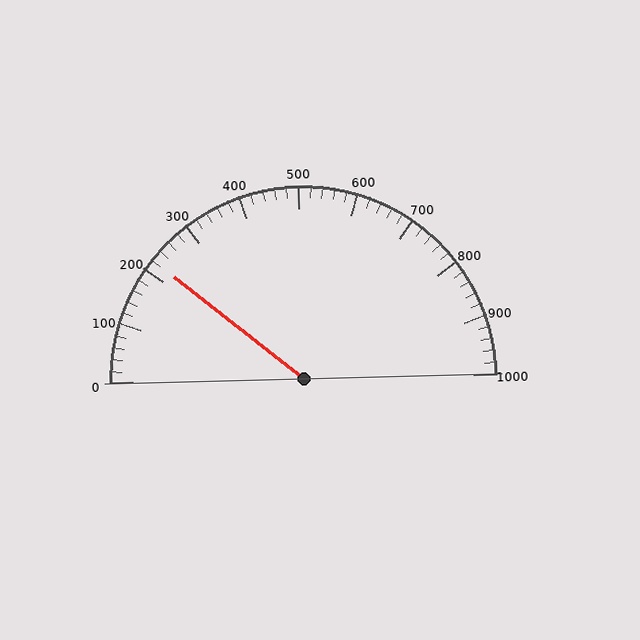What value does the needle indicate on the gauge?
The needle indicates approximately 220.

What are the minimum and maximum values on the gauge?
The gauge ranges from 0 to 1000.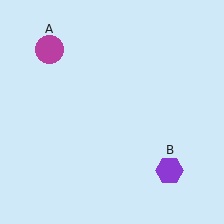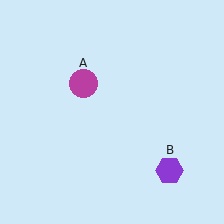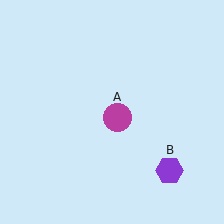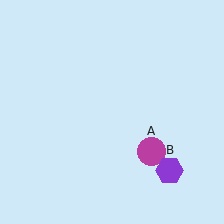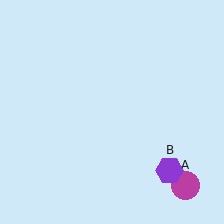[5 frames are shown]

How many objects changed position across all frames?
1 object changed position: magenta circle (object A).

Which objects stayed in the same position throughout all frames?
Purple hexagon (object B) remained stationary.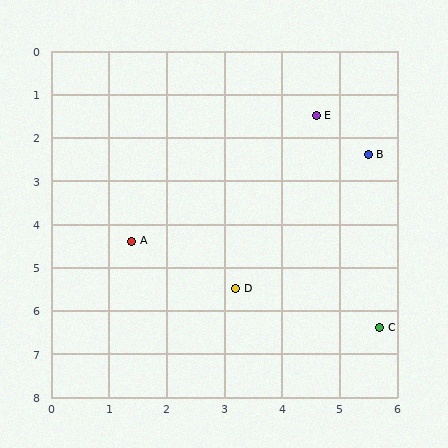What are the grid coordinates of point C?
Point C is at approximately (5.7, 6.4).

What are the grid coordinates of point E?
Point E is at approximately (4.6, 1.5).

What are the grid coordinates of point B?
Point B is at approximately (5.5, 2.4).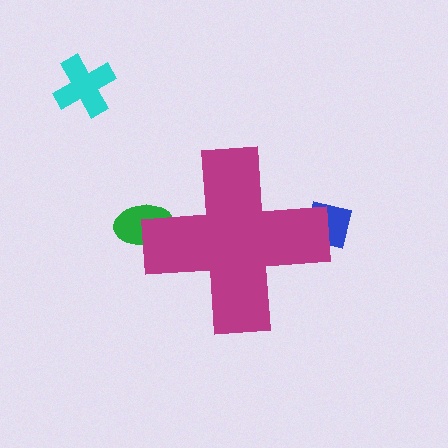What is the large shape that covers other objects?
A magenta cross.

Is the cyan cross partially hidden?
No, the cyan cross is fully visible.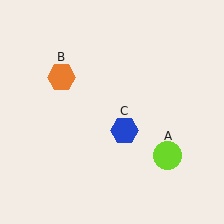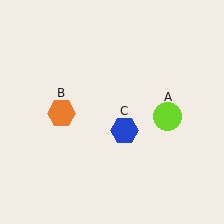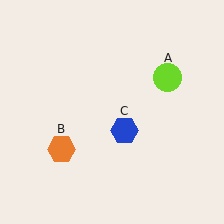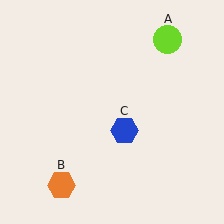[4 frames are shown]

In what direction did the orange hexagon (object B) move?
The orange hexagon (object B) moved down.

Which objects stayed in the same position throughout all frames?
Blue hexagon (object C) remained stationary.